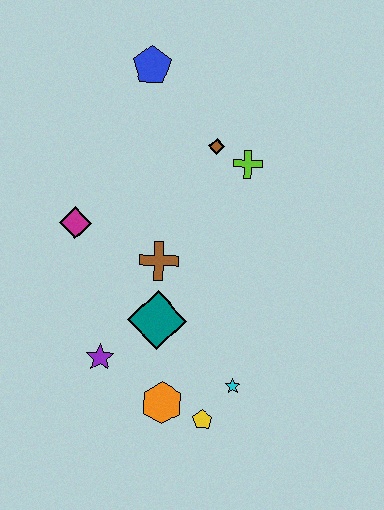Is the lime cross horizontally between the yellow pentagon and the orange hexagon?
No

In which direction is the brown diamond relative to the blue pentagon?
The brown diamond is below the blue pentagon.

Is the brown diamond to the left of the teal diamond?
No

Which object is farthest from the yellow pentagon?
The blue pentagon is farthest from the yellow pentagon.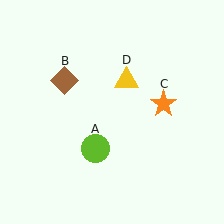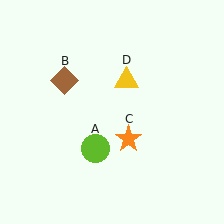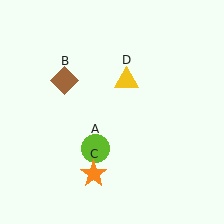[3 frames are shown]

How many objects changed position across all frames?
1 object changed position: orange star (object C).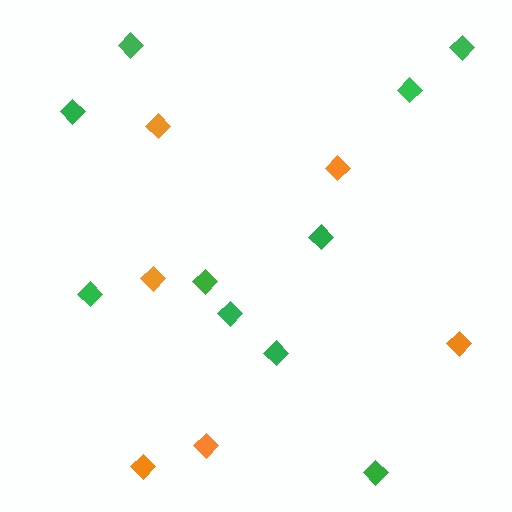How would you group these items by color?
There are 2 groups: one group of green diamonds (10) and one group of orange diamonds (6).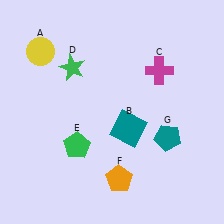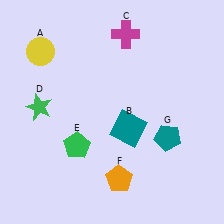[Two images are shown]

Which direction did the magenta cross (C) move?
The magenta cross (C) moved up.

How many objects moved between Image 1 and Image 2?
2 objects moved between the two images.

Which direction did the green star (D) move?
The green star (D) moved down.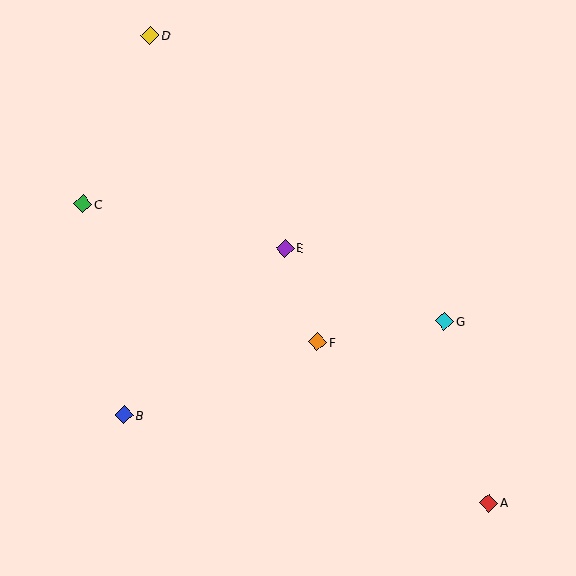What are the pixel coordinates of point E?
Point E is at (285, 248).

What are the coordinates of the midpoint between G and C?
The midpoint between G and C is at (264, 263).